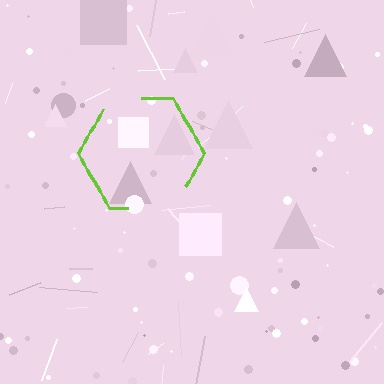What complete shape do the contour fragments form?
The contour fragments form a hexagon.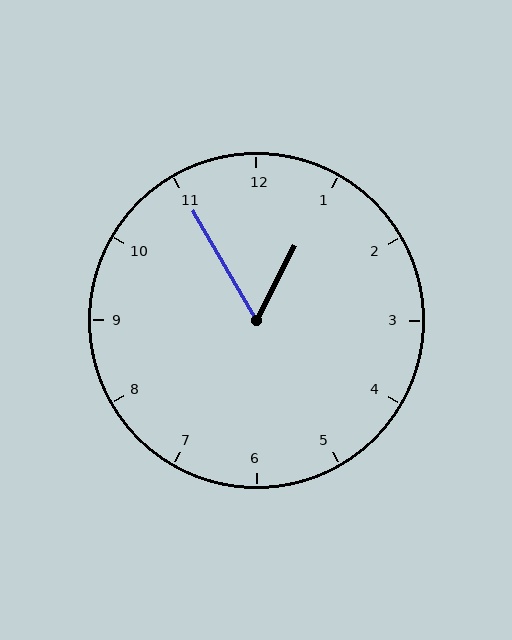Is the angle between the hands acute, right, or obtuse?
It is acute.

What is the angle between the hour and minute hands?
Approximately 58 degrees.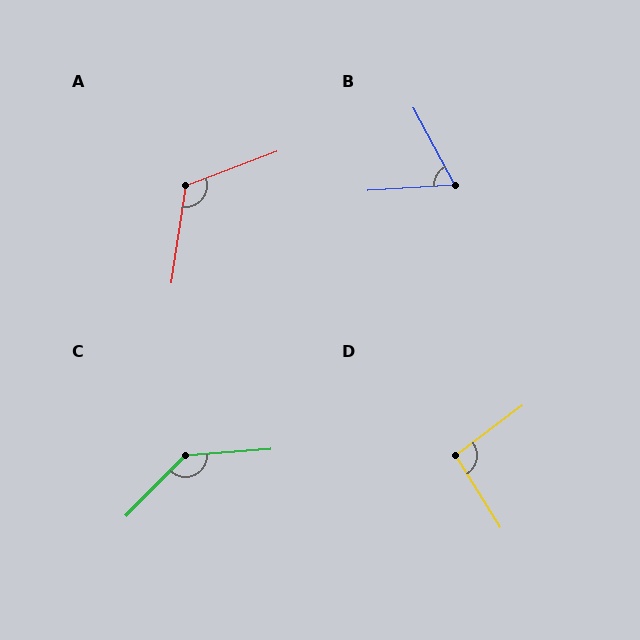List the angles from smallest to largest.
B (65°), D (95°), A (119°), C (139°).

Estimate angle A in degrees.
Approximately 119 degrees.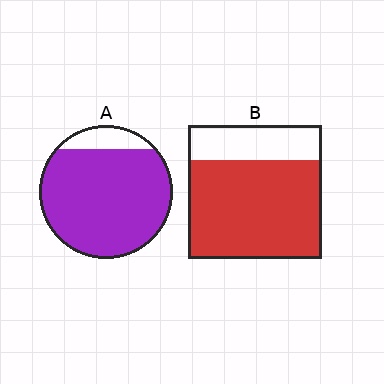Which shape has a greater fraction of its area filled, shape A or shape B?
Shape A.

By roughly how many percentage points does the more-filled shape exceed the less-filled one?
By roughly 15 percentage points (A over B).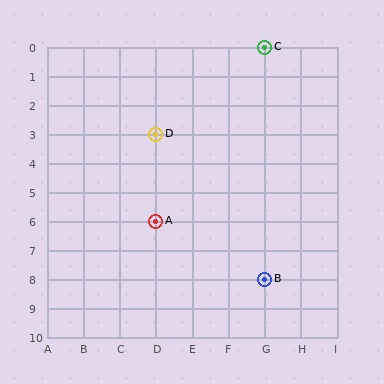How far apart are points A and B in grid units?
Points A and B are 3 columns and 2 rows apart (about 3.6 grid units diagonally).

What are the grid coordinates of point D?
Point D is at grid coordinates (D, 3).